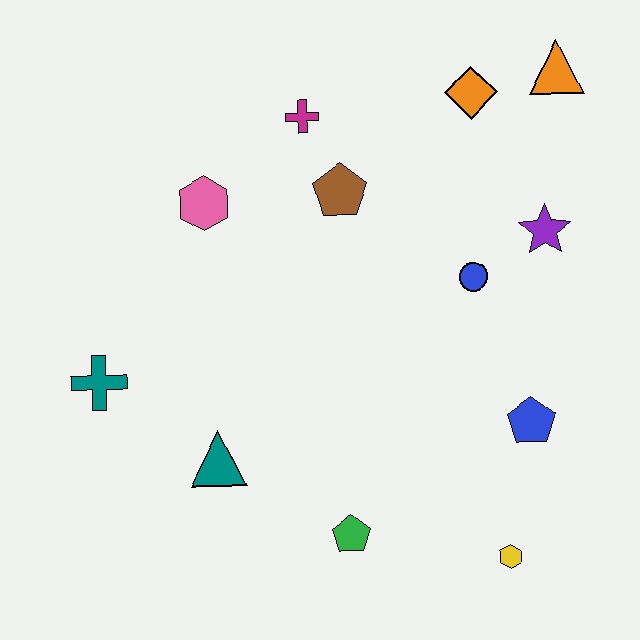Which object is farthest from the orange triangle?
The teal cross is farthest from the orange triangle.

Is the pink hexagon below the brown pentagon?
Yes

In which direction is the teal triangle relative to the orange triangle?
The teal triangle is below the orange triangle.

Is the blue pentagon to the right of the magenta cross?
Yes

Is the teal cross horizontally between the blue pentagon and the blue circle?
No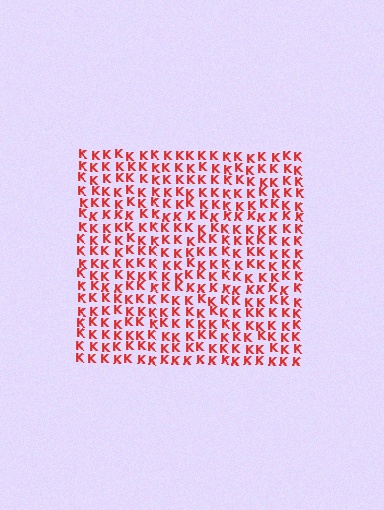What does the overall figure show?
The overall figure shows a square.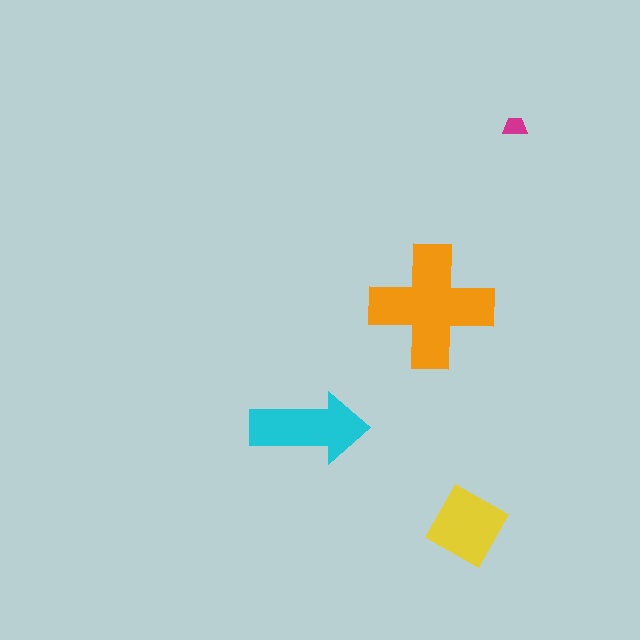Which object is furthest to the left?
The cyan arrow is leftmost.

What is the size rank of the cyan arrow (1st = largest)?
2nd.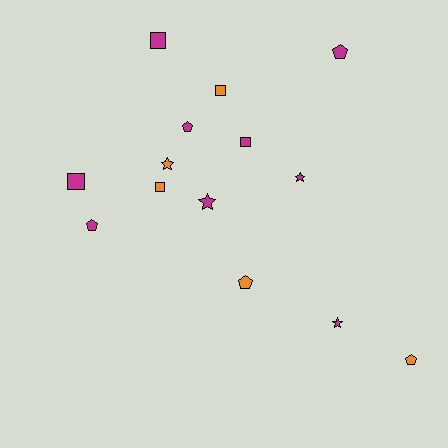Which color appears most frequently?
Magenta, with 9 objects.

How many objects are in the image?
There are 14 objects.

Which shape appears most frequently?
Square, with 5 objects.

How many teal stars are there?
There are no teal stars.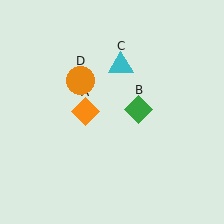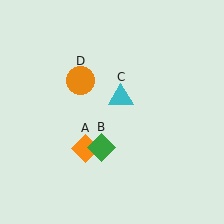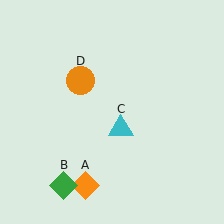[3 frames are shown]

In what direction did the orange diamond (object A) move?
The orange diamond (object A) moved down.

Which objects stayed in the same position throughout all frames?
Orange circle (object D) remained stationary.